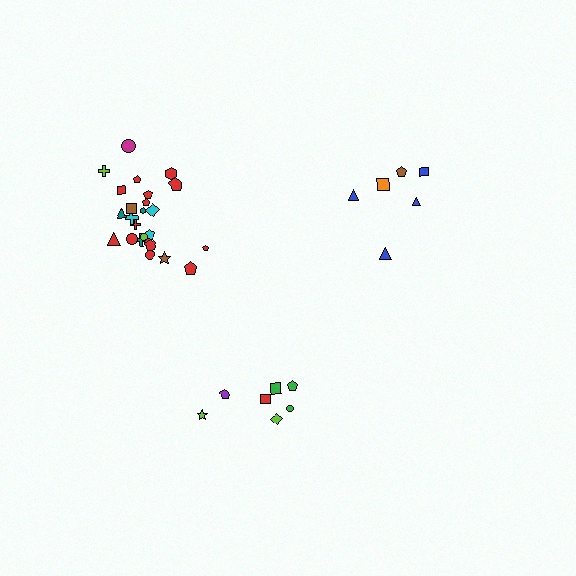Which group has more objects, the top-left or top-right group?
The top-left group.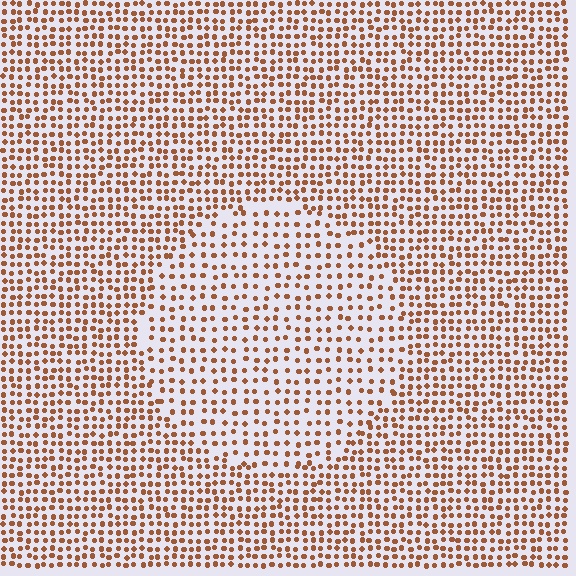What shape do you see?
I see a circle.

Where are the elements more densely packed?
The elements are more densely packed outside the circle boundary.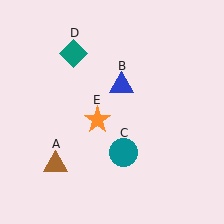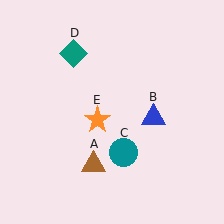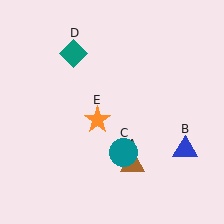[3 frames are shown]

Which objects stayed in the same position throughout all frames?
Teal circle (object C) and teal diamond (object D) and orange star (object E) remained stationary.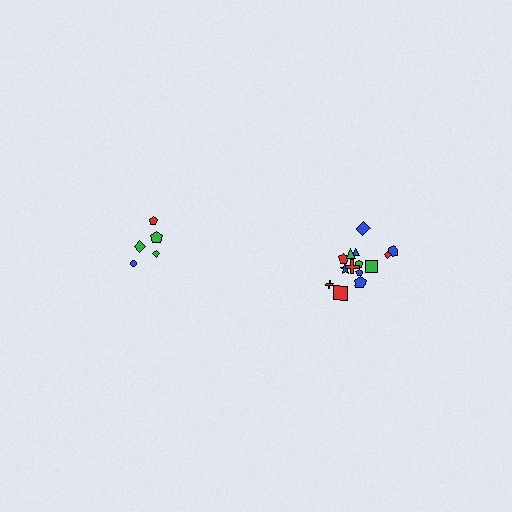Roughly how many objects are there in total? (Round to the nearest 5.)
Roughly 20 objects in total.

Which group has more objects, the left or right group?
The right group.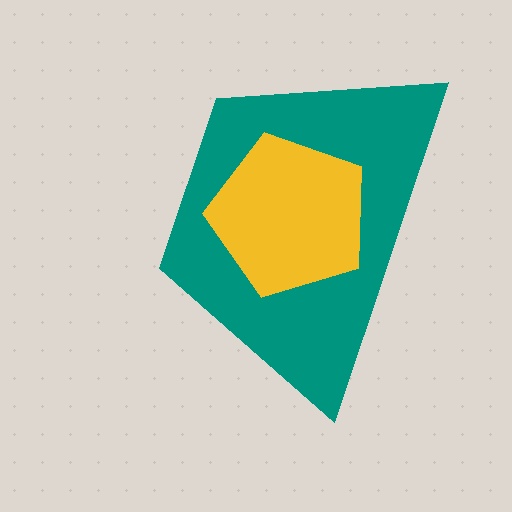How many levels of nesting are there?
2.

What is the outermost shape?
The teal trapezoid.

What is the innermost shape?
The yellow pentagon.